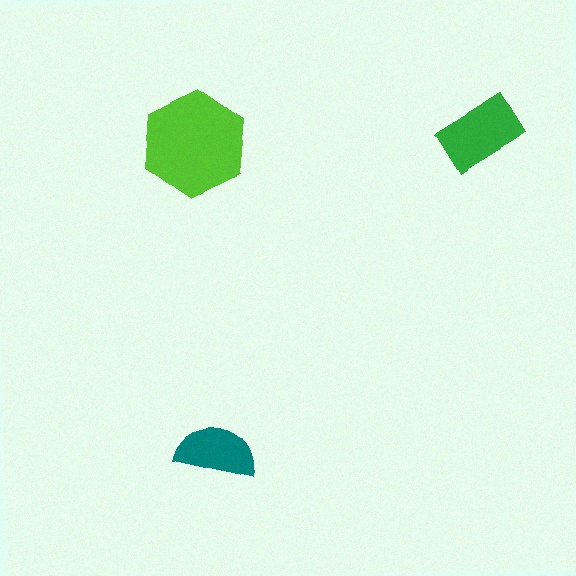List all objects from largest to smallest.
The lime hexagon, the green rectangle, the teal semicircle.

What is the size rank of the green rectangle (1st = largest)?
2nd.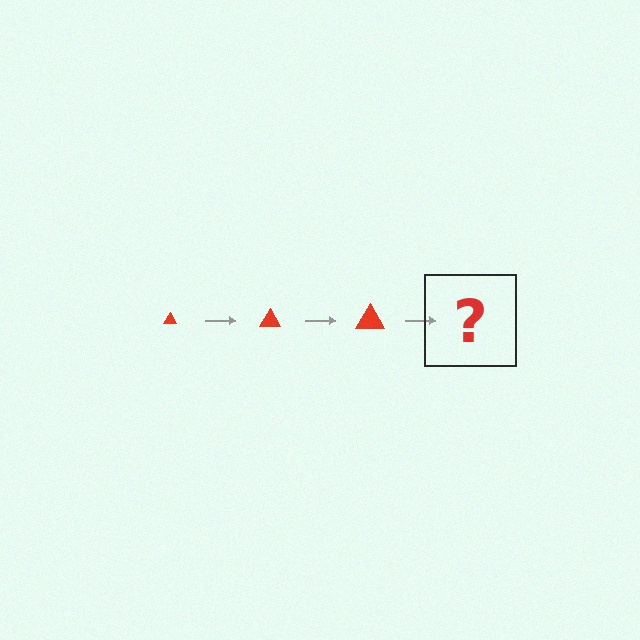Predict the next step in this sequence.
The next step is a red triangle, larger than the previous one.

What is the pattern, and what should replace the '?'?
The pattern is that the triangle gets progressively larger each step. The '?' should be a red triangle, larger than the previous one.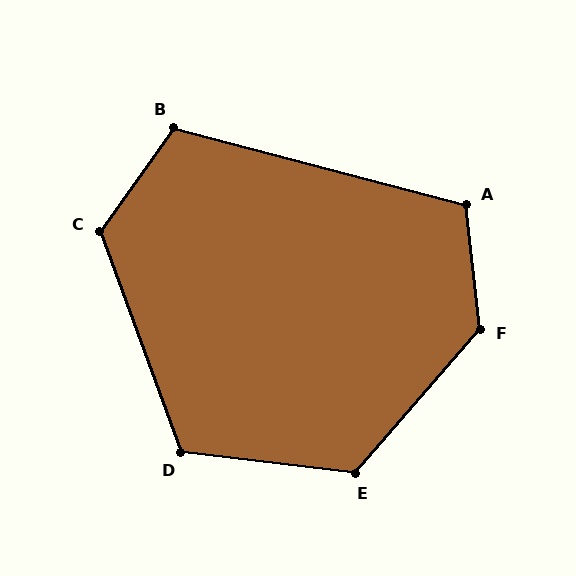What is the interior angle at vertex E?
Approximately 124 degrees (obtuse).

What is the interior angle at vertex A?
Approximately 111 degrees (obtuse).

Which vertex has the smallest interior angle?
B, at approximately 111 degrees.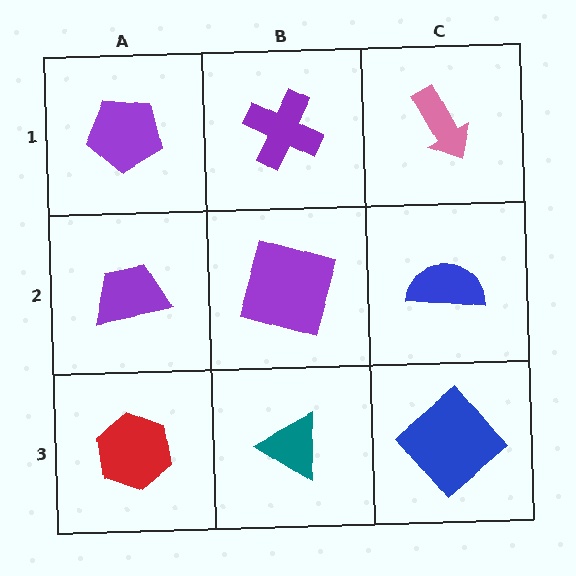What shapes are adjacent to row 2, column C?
A pink arrow (row 1, column C), a blue diamond (row 3, column C), a purple square (row 2, column B).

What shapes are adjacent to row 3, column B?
A purple square (row 2, column B), a red hexagon (row 3, column A), a blue diamond (row 3, column C).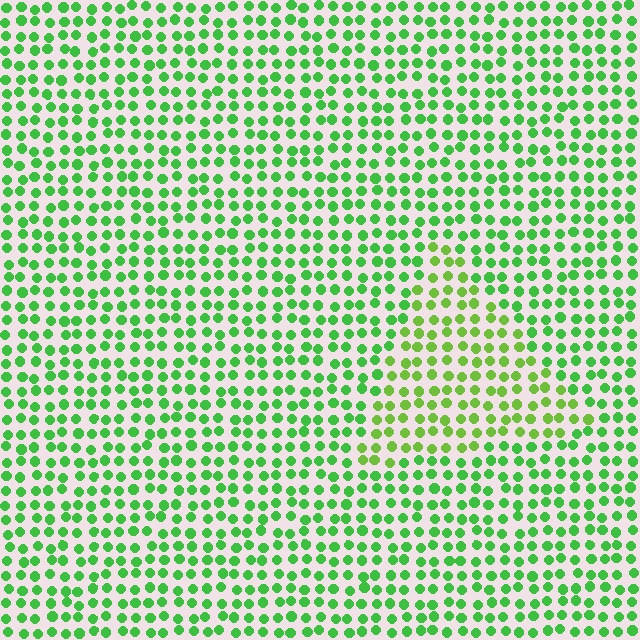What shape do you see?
I see a triangle.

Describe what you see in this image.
The image is filled with small green elements in a uniform arrangement. A triangle-shaped region is visible where the elements are tinted to a slightly different hue, forming a subtle color boundary.